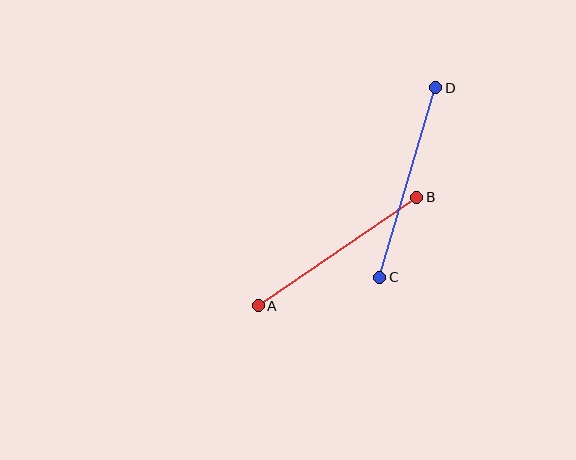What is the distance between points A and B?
The distance is approximately 192 pixels.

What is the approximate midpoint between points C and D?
The midpoint is at approximately (408, 183) pixels.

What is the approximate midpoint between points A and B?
The midpoint is at approximately (337, 252) pixels.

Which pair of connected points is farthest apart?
Points C and D are farthest apart.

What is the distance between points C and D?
The distance is approximately 197 pixels.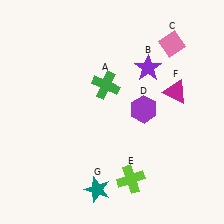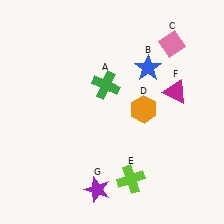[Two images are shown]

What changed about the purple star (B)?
In Image 1, B is purple. In Image 2, it changed to blue.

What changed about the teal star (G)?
In Image 1, G is teal. In Image 2, it changed to purple.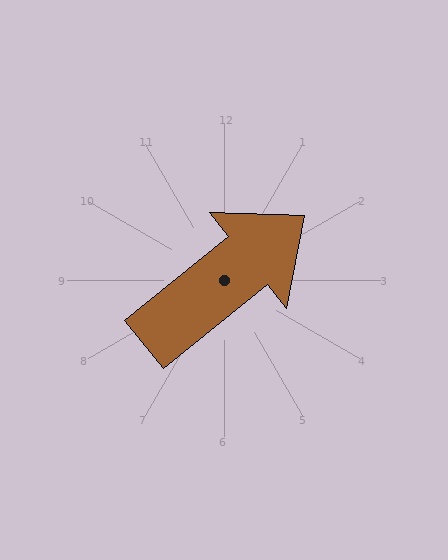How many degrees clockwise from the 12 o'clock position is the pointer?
Approximately 51 degrees.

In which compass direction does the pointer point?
Northeast.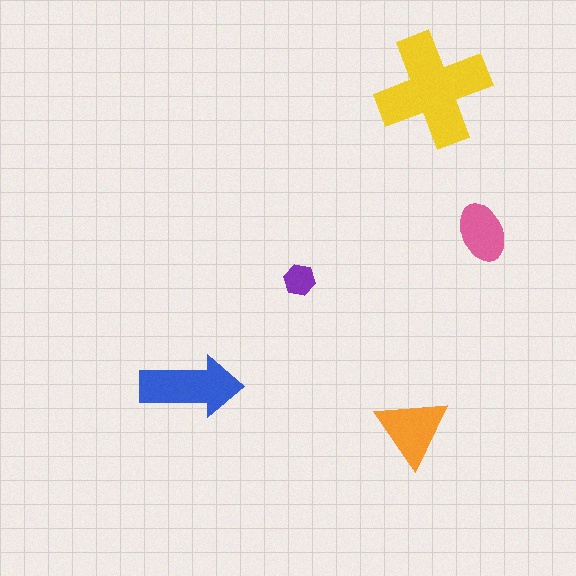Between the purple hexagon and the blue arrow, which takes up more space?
The blue arrow.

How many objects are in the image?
There are 5 objects in the image.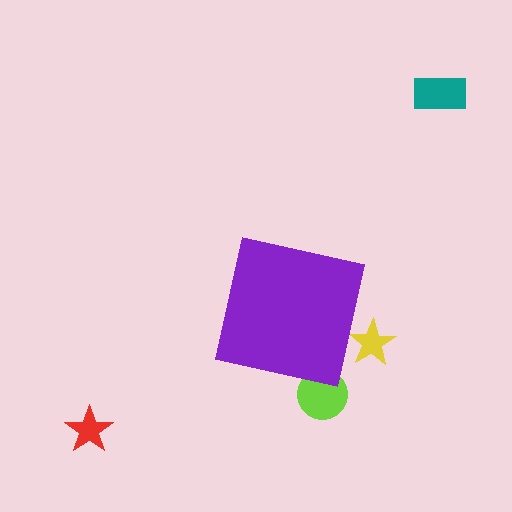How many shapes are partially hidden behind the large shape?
2 shapes are partially hidden.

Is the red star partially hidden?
No, the red star is fully visible.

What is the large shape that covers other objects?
A purple square.